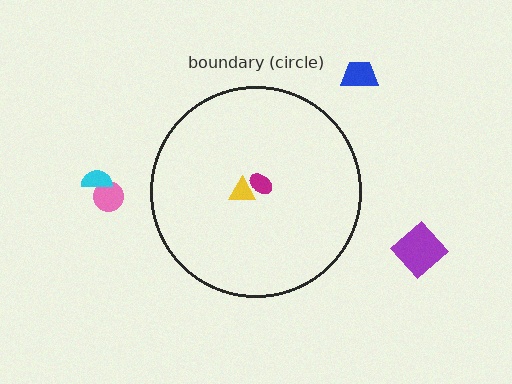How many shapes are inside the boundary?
2 inside, 4 outside.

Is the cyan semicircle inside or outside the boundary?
Outside.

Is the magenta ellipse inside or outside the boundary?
Inside.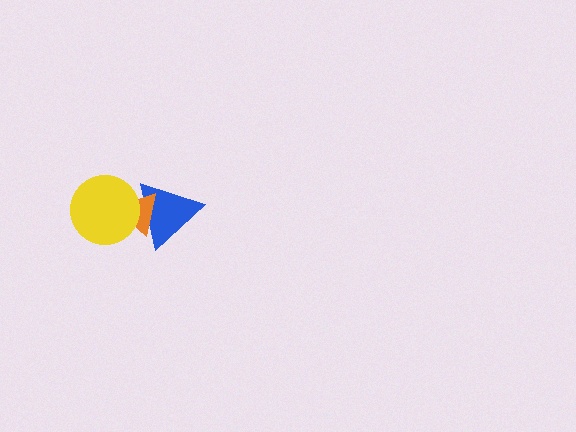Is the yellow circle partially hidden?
No, no other shape covers it.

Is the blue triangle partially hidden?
Yes, it is partially covered by another shape.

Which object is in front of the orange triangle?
The yellow circle is in front of the orange triangle.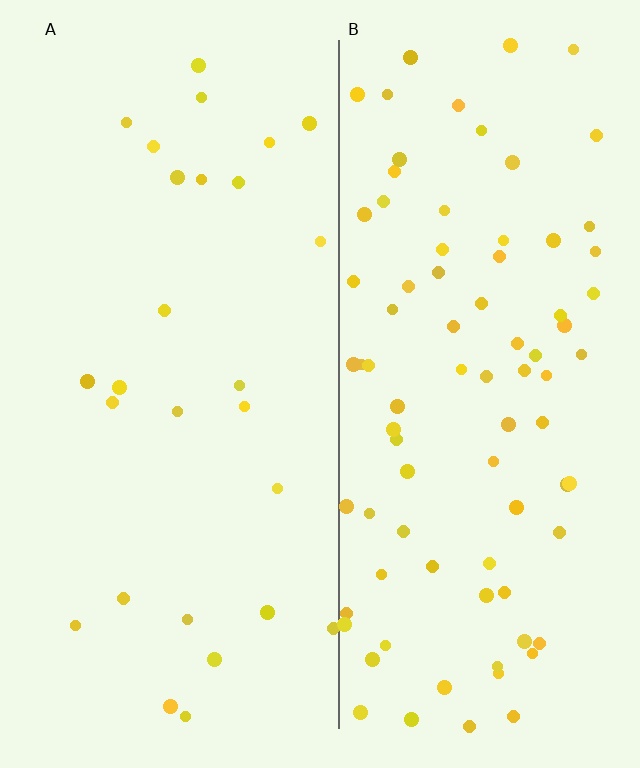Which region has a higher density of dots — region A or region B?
B (the right).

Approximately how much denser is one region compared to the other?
Approximately 3.2× — region B over region A.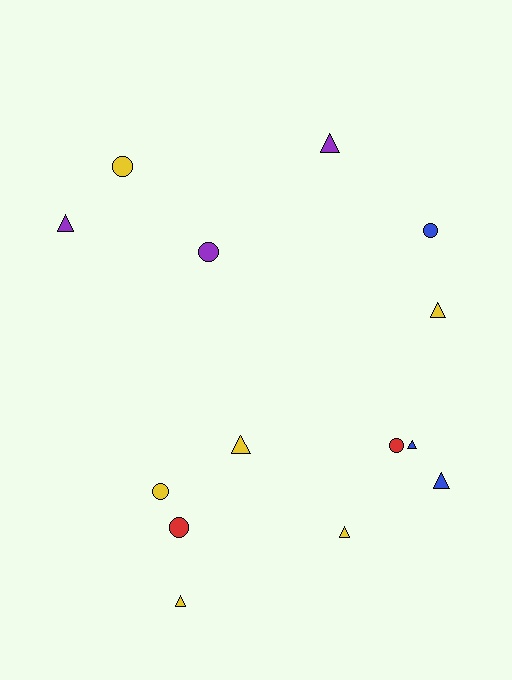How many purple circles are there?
There is 1 purple circle.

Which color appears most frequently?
Yellow, with 6 objects.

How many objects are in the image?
There are 14 objects.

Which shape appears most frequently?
Triangle, with 8 objects.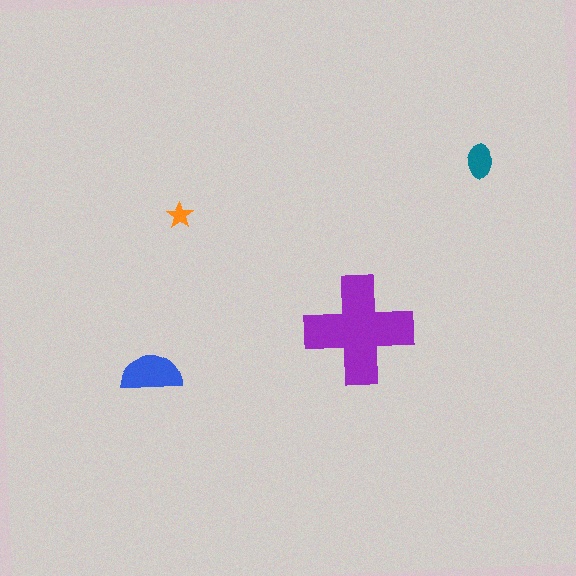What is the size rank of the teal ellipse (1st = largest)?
3rd.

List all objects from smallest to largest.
The orange star, the teal ellipse, the blue semicircle, the purple cross.